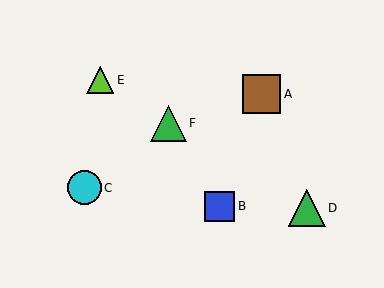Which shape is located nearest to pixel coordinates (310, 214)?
The green triangle (labeled D) at (307, 208) is nearest to that location.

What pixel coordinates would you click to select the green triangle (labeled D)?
Click at (307, 208) to select the green triangle D.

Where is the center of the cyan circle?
The center of the cyan circle is at (84, 188).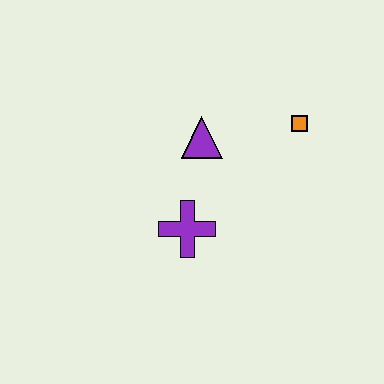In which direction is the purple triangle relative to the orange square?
The purple triangle is to the left of the orange square.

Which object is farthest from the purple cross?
The orange square is farthest from the purple cross.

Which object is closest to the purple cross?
The purple triangle is closest to the purple cross.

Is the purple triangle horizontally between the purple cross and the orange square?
Yes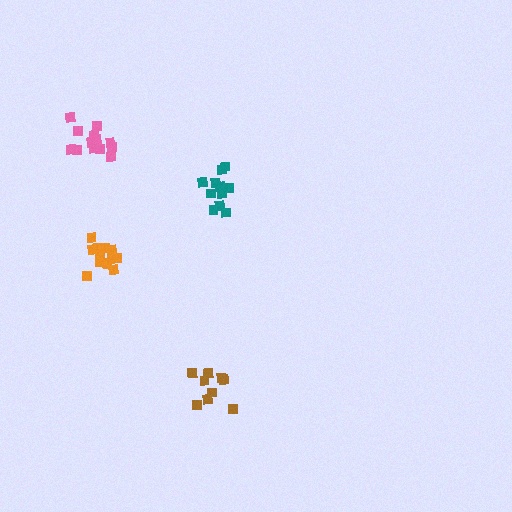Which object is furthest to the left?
The pink cluster is leftmost.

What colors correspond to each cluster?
The clusters are colored: teal, brown, pink, orange.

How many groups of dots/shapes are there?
There are 4 groups.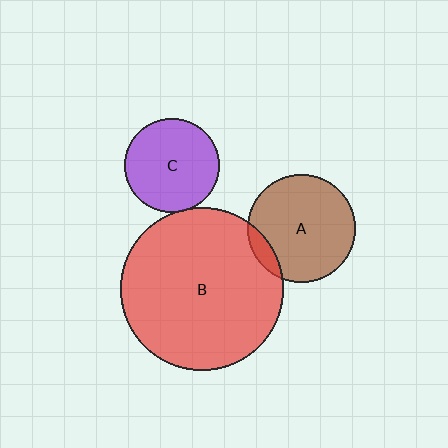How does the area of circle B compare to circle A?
Approximately 2.3 times.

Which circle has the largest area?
Circle B (red).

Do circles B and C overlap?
Yes.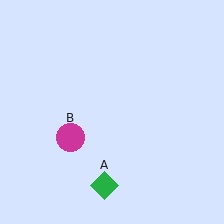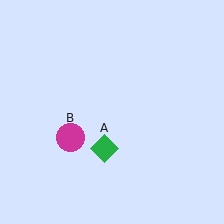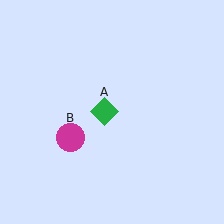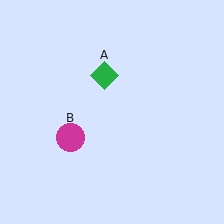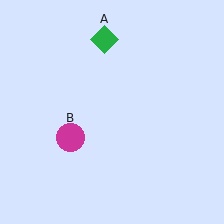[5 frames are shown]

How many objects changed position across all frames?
1 object changed position: green diamond (object A).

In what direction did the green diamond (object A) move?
The green diamond (object A) moved up.